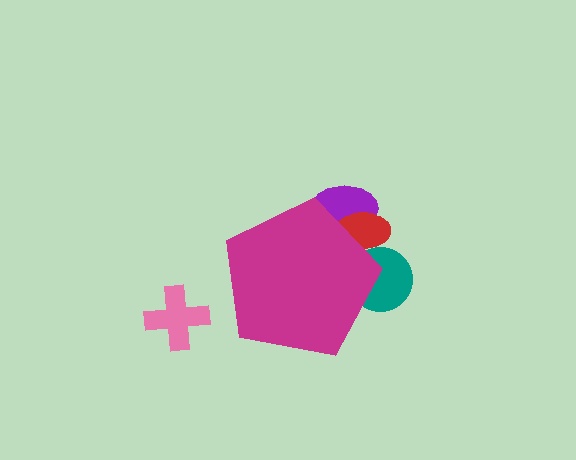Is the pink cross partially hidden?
No, the pink cross is fully visible.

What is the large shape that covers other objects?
A magenta pentagon.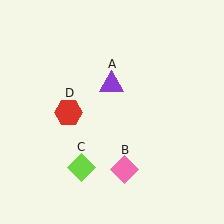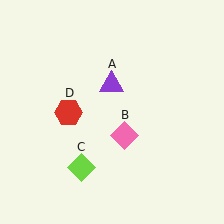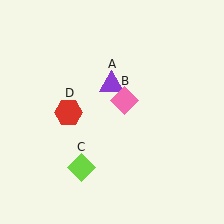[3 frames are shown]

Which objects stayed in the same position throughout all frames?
Purple triangle (object A) and lime diamond (object C) and red hexagon (object D) remained stationary.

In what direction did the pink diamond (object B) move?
The pink diamond (object B) moved up.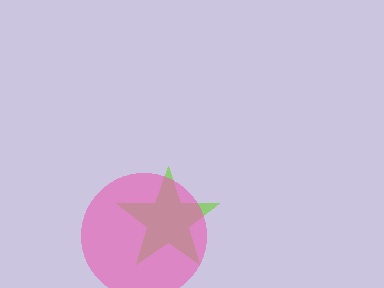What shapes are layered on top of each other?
The layered shapes are: a lime star, a pink circle.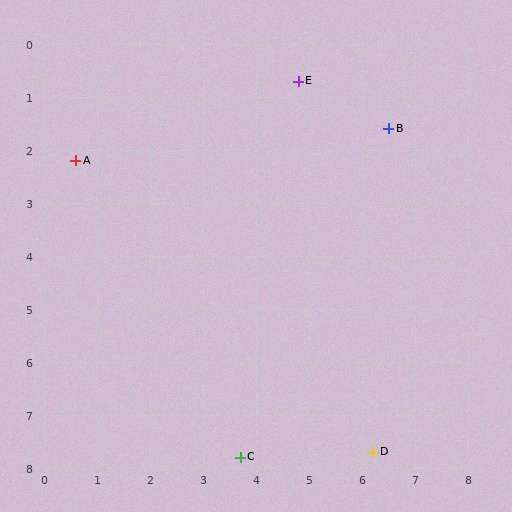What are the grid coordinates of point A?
Point A is at approximately (0.6, 2.2).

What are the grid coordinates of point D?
Point D is at approximately (6.2, 7.7).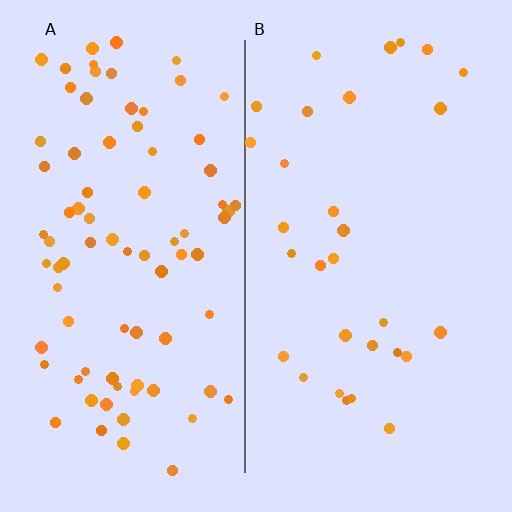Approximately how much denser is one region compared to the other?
Approximately 2.7× — region A over region B.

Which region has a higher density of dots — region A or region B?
A (the left).